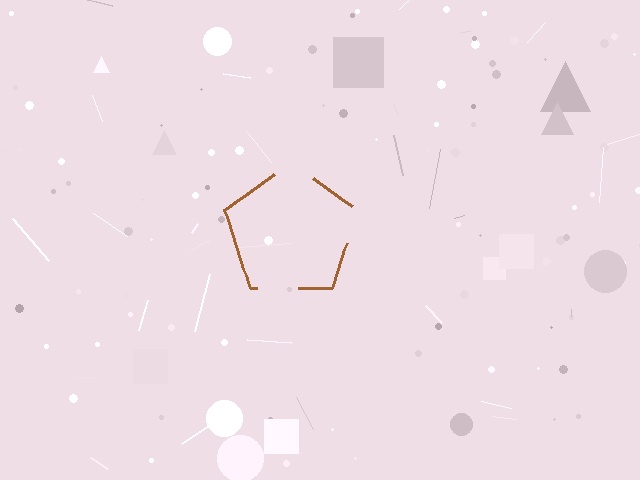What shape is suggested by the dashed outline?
The dashed outline suggests a pentagon.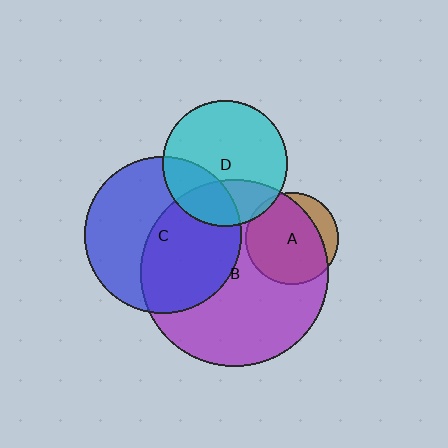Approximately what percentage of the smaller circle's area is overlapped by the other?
Approximately 30%.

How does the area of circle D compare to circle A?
Approximately 1.8 times.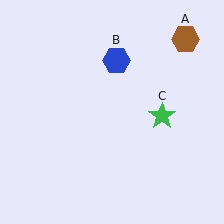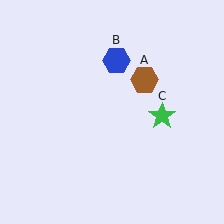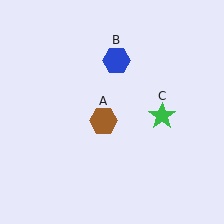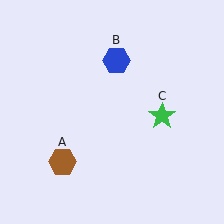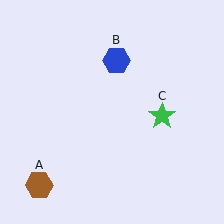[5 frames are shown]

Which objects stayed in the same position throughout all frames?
Blue hexagon (object B) and green star (object C) remained stationary.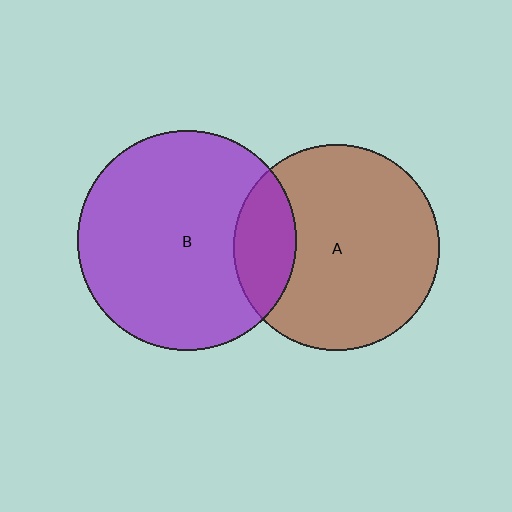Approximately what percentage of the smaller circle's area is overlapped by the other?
Approximately 20%.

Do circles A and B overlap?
Yes.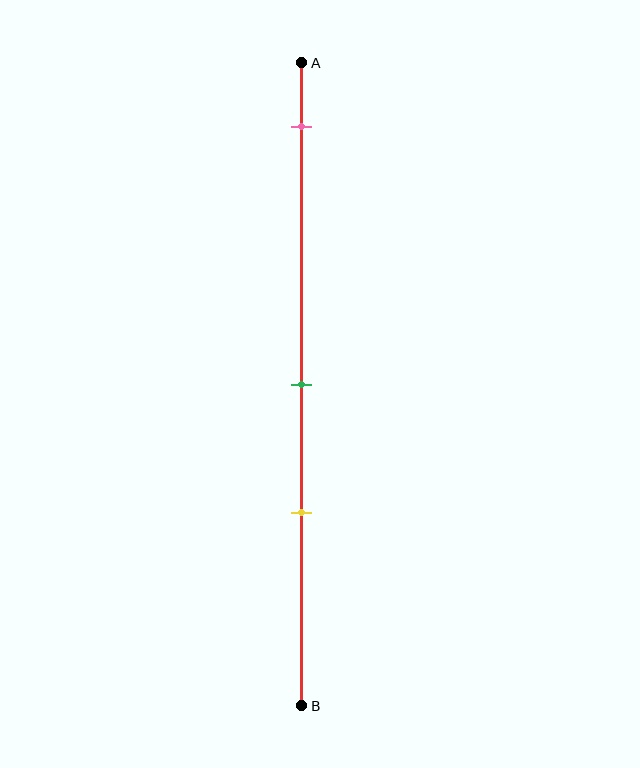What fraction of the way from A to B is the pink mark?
The pink mark is approximately 10% (0.1) of the way from A to B.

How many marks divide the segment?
There are 3 marks dividing the segment.